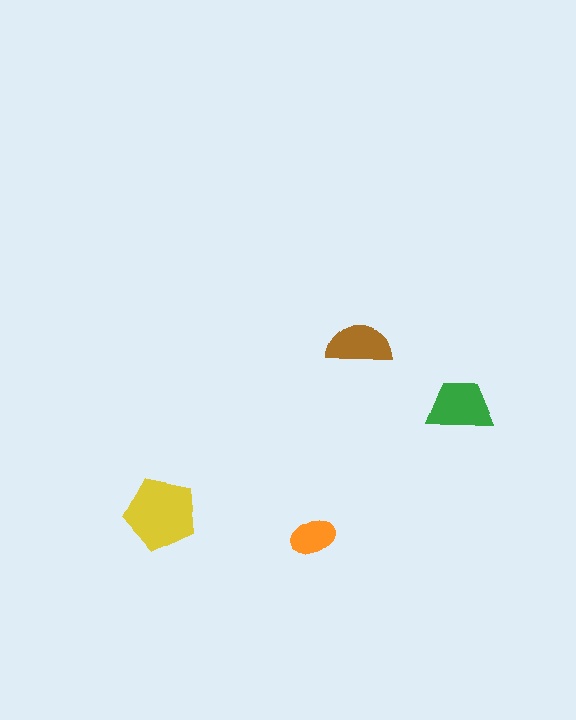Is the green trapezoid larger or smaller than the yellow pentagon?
Smaller.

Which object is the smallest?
The orange ellipse.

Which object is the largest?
The yellow pentagon.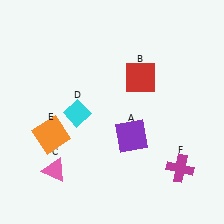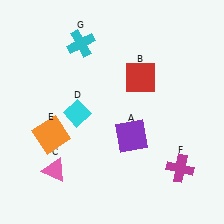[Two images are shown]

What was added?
A cyan cross (G) was added in Image 2.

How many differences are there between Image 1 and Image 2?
There is 1 difference between the two images.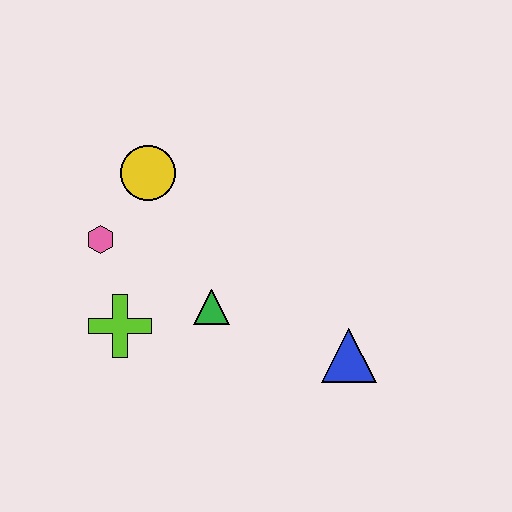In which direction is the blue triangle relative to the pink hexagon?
The blue triangle is to the right of the pink hexagon.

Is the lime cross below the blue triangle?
No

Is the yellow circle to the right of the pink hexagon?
Yes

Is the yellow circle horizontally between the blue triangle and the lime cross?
Yes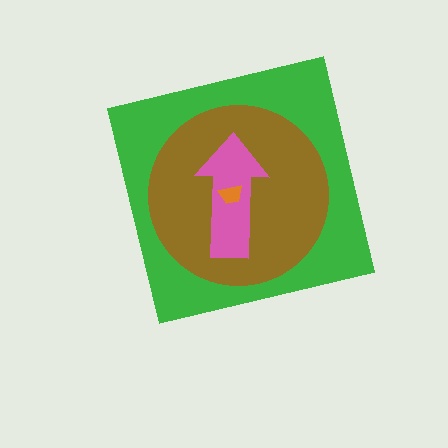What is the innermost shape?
The orange trapezoid.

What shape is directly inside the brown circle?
The pink arrow.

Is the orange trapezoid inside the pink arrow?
Yes.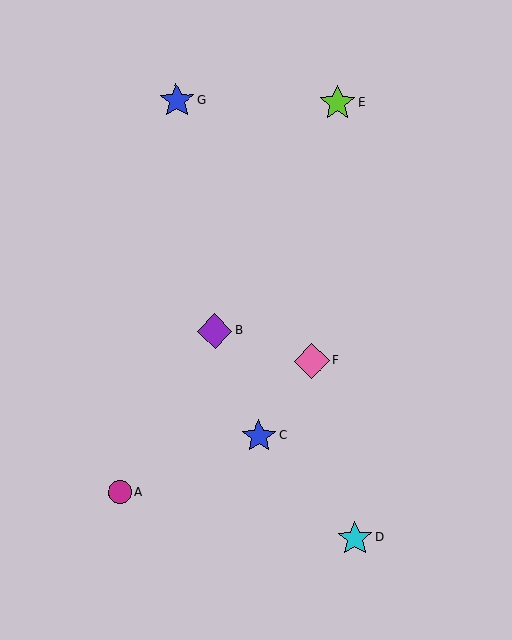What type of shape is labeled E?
Shape E is a lime star.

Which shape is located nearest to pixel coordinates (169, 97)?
The blue star (labeled G) at (177, 100) is nearest to that location.